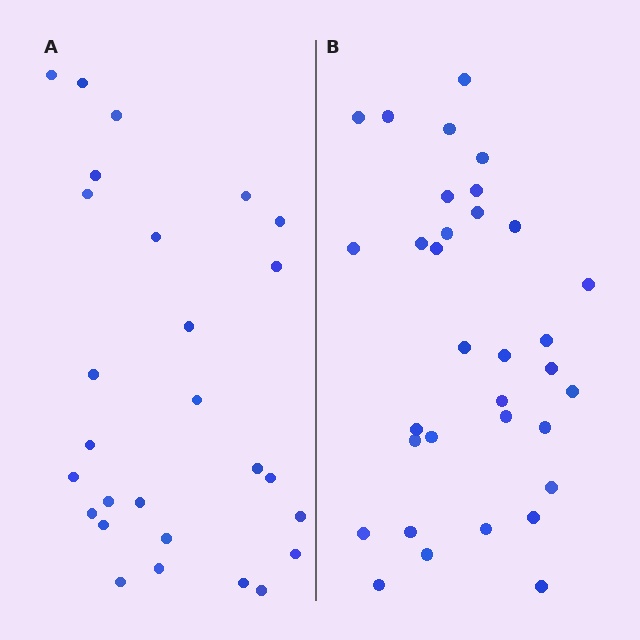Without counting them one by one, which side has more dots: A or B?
Region B (the right region) has more dots.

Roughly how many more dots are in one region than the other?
Region B has about 6 more dots than region A.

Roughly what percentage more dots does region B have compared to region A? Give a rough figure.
About 20% more.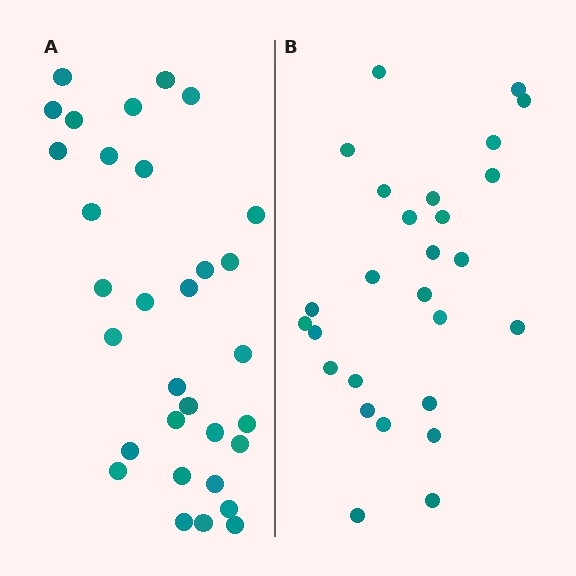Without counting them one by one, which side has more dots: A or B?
Region A (the left region) has more dots.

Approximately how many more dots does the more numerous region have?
Region A has about 5 more dots than region B.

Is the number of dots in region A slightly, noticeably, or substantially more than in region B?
Region A has only slightly more — the two regions are fairly close. The ratio is roughly 1.2 to 1.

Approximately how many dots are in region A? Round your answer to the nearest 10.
About 30 dots. (The exact count is 32, which rounds to 30.)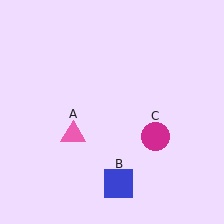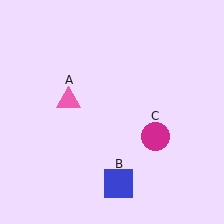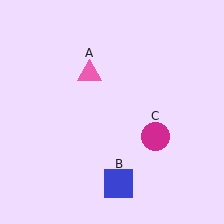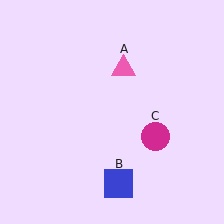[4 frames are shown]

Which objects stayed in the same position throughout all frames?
Blue square (object B) and magenta circle (object C) remained stationary.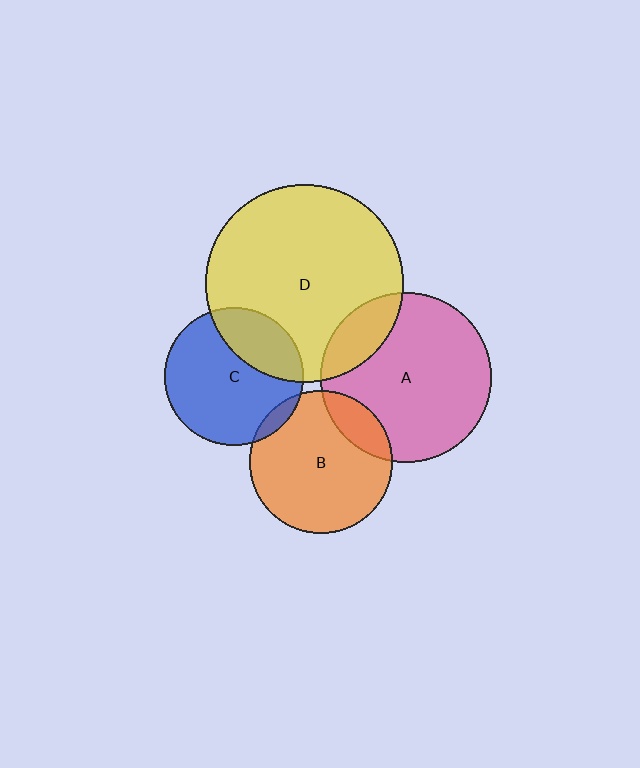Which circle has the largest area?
Circle D (yellow).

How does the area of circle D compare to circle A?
Approximately 1.4 times.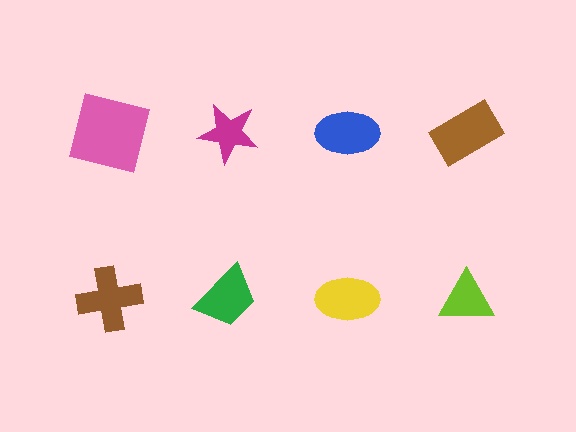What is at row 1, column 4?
A brown rectangle.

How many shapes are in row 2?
4 shapes.